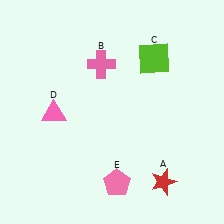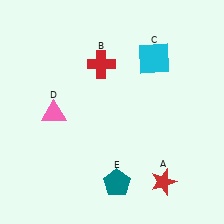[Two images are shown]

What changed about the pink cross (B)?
In Image 1, B is pink. In Image 2, it changed to red.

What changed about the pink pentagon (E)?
In Image 1, E is pink. In Image 2, it changed to teal.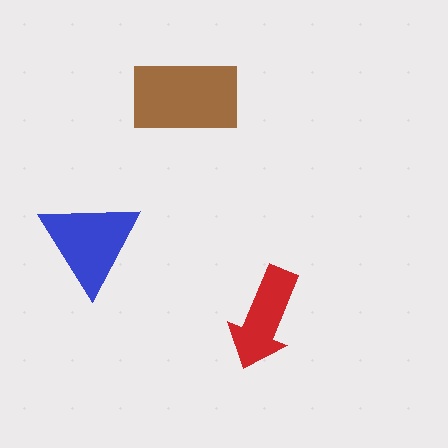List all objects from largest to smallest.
The brown rectangle, the blue triangle, the red arrow.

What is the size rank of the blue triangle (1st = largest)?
2nd.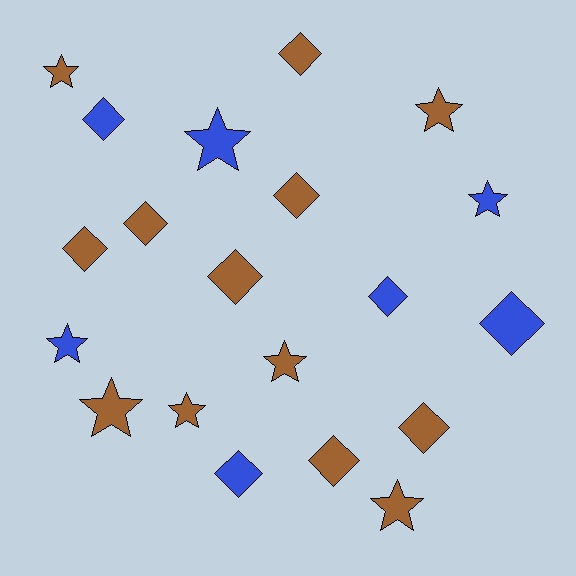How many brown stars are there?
There are 6 brown stars.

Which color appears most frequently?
Brown, with 13 objects.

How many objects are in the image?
There are 20 objects.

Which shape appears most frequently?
Diamond, with 11 objects.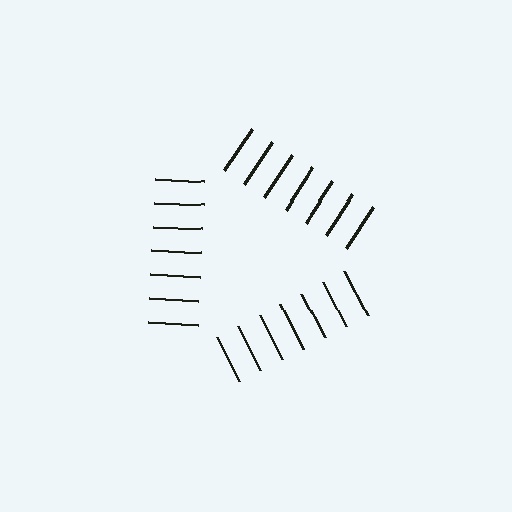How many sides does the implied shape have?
3 sides — the line-ends trace a triangle.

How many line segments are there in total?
21 — 7 along each of the 3 edges.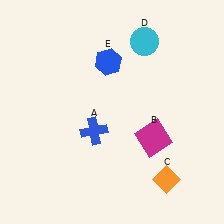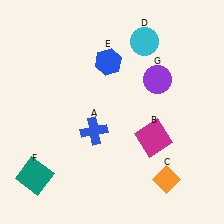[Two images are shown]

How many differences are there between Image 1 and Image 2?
There are 2 differences between the two images.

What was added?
A teal square (F), a purple circle (G) were added in Image 2.